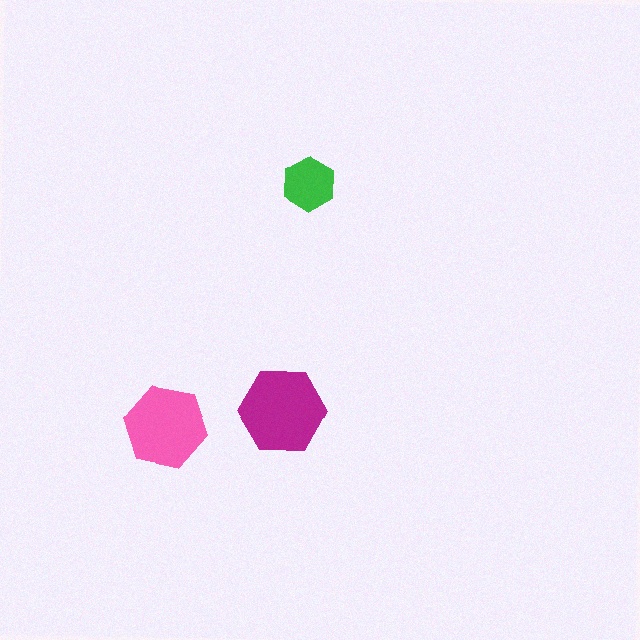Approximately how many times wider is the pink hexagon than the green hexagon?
About 1.5 times wider.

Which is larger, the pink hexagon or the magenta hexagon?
The magenta one.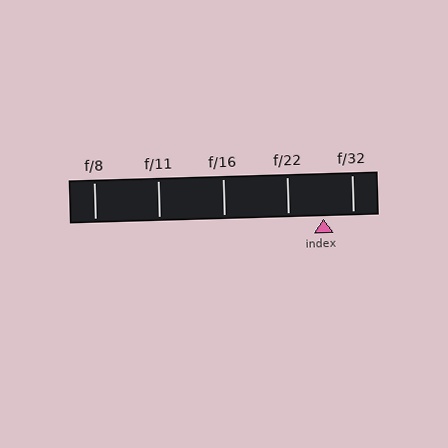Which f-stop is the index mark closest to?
The index mark is closest to f/32.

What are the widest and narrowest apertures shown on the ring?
The widest aperture shown is f/8 and the narrowest is f/32.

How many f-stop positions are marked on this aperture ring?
There are 5 f-stop positions marked.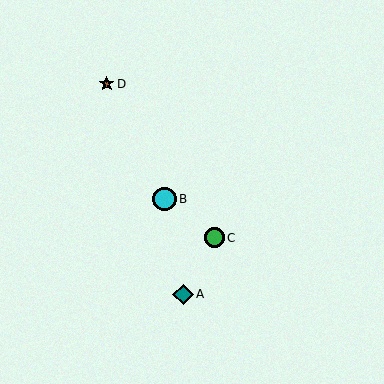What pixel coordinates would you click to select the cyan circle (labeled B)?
Click at (165, 199) to select the cyan circle B.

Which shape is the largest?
The cyan circle (labeled B) is the largest.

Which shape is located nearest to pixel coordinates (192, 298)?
The teal diamond (labeled A) at (183, 294) is nearest to that location.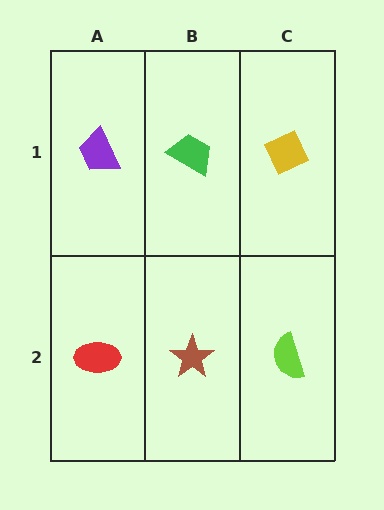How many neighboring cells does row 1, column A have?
2.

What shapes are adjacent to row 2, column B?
A green trapezoid (row 1, column B), a red ellipse (row 2, column A), a lime semicircle (row 2, column C).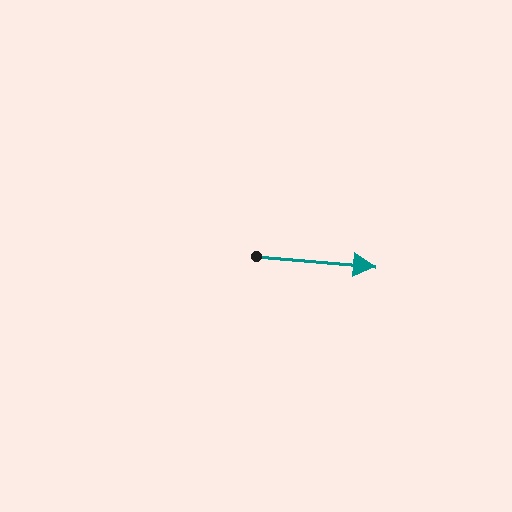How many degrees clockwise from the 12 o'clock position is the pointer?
Approximately 95 degrees.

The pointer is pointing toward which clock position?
Roughly 3 o'clock.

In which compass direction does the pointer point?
East.